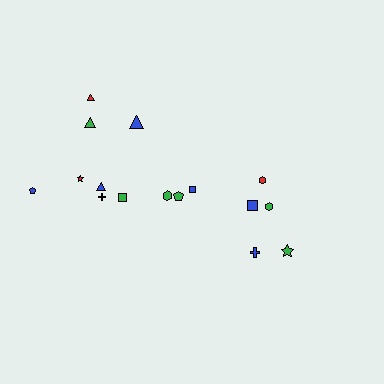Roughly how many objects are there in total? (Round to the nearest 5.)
Roughly 15 objects in total.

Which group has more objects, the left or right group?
The left group.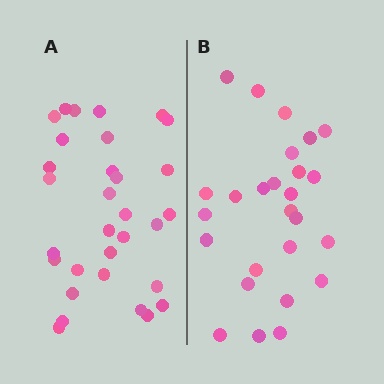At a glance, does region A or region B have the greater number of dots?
Region A (the left region) has more dots.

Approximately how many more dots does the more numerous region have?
Region A has about 5 more dots than region B.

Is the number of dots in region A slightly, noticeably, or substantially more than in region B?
Region A has only slightly more — the two regions are fairly close. The ratio is roughly 1.2 to 1.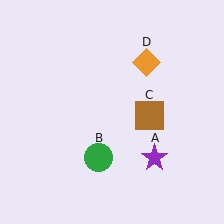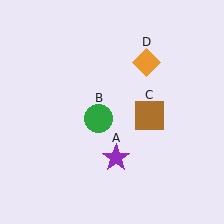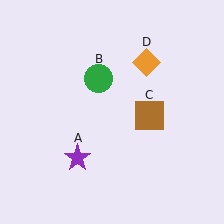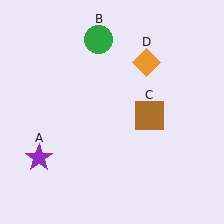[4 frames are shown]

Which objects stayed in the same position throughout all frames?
Brown square (object C) and orange diamond (object D) remained stationary.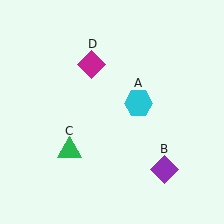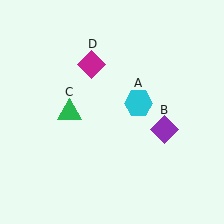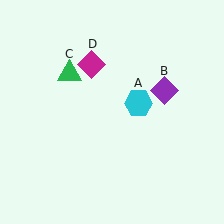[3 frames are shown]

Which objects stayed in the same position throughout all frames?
Cyan hexagon (object A) and magenta diamond (object D) remained stationary.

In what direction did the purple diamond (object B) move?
The purple diamond (object B) moved up.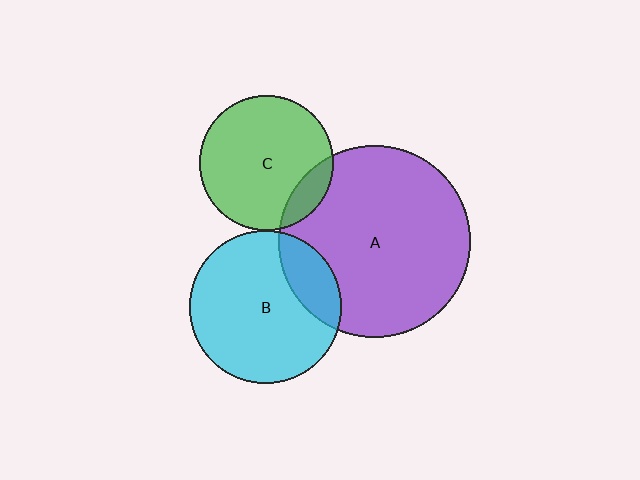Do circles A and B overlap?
Yes.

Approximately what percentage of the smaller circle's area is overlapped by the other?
Approximately 20%.